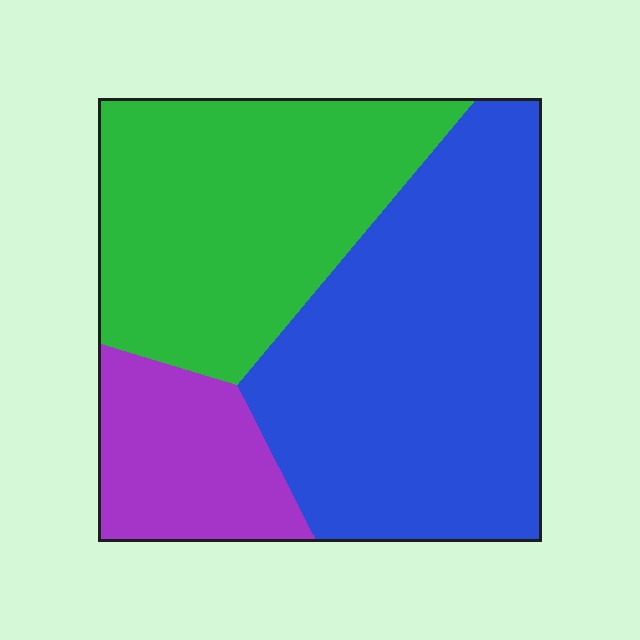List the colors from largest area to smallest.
From largest to smallest: blue, green, purple.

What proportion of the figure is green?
Green takes up about three eighths (3/8) of the figure.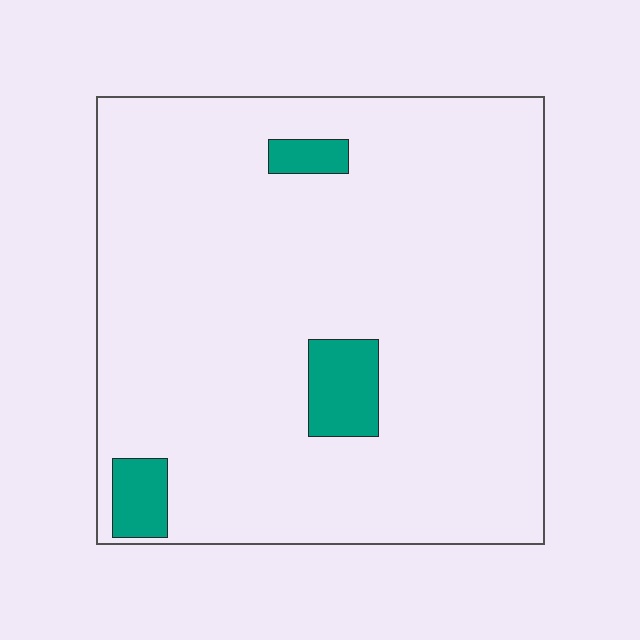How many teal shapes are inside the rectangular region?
3.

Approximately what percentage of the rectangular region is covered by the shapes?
Approximately 5%.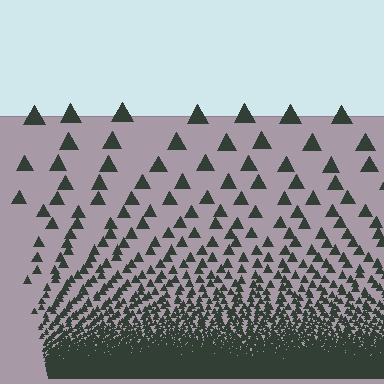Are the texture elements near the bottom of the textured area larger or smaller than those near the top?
Smaller. The gradient is inverted — elements near the bottom are smaller and denser.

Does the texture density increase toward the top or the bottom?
Density increases toward the bottom.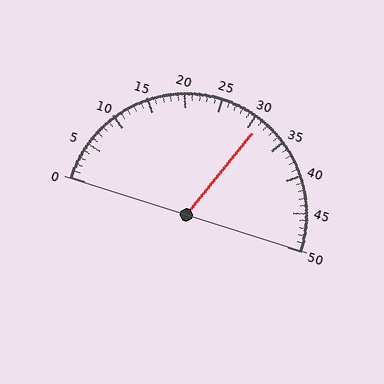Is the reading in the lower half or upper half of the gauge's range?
The reading is in the upper half of the range (0 to 50).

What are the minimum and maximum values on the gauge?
The gauge ranges from 0 to 50.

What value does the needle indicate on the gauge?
The needle indicates approximately 31.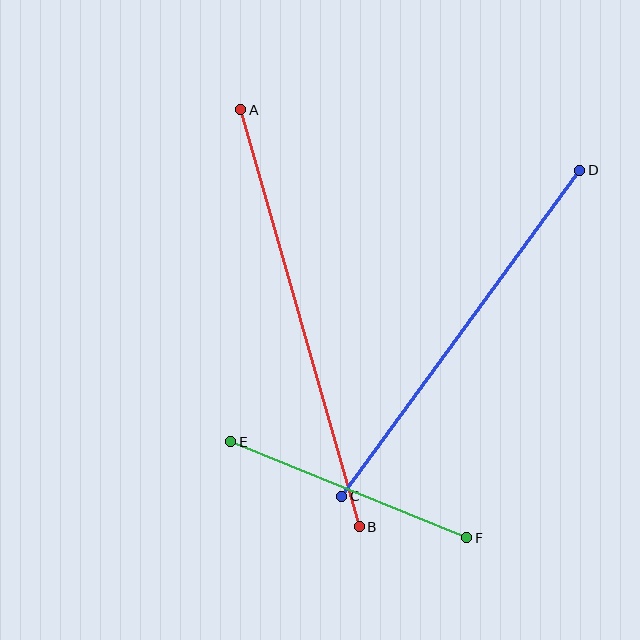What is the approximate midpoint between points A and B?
The midpoint is at approximately (300, 318) pixels.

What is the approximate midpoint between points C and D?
The midpoint is at approximately (461, 333) pixels.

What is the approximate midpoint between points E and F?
The midpoint is at approximately (349, 490) pixels.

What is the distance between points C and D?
The distance is approximately 403 pixels.